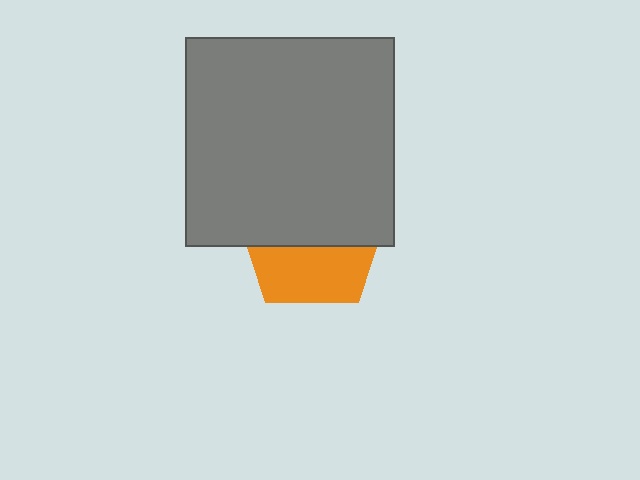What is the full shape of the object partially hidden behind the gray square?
The partially hidden object is an orange pentagon.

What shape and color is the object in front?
The object in front is a gray square.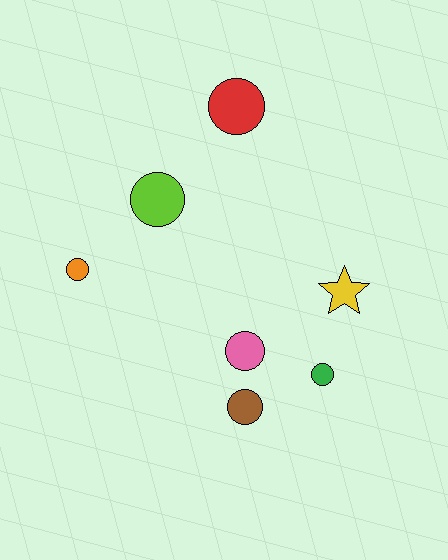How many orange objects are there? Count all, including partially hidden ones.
There is 1 orange object.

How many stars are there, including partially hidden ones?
There is 1 star.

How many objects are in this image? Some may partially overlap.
There are 7 objects.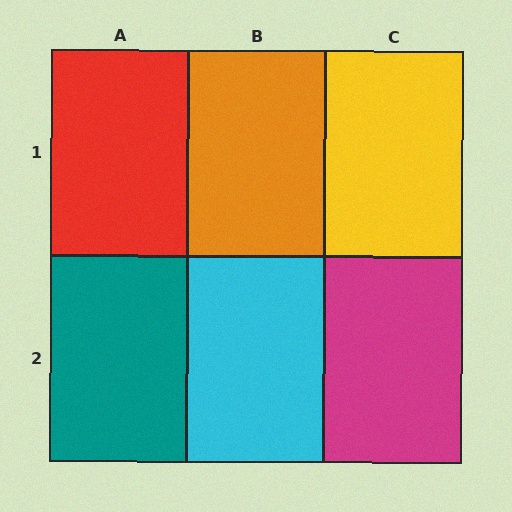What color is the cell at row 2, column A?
Teal.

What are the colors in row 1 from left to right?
Red, orange, yellow.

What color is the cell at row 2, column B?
Cyan.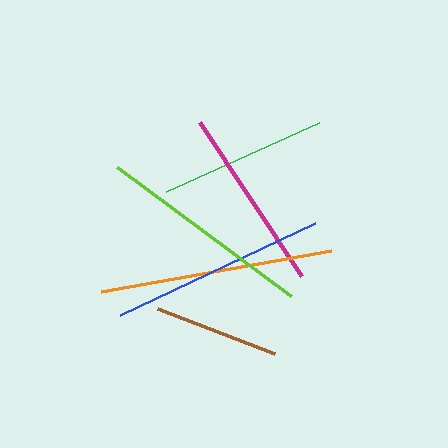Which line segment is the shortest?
The brown line is the shortest at approximately 125 pixels.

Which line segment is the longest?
The orange line is the longest at approximately 234 pixels.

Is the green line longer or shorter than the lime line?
The lime line is longer than the green line.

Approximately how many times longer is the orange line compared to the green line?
The orange line is approximately 1.4 times the length of the green line.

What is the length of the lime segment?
The lime segment is approximately 217 pixels long.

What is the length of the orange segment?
The orange segment is approximately 234 pixels long.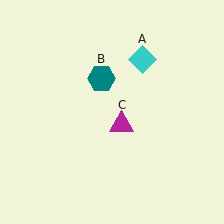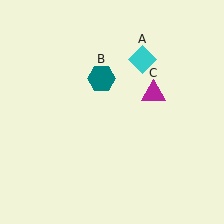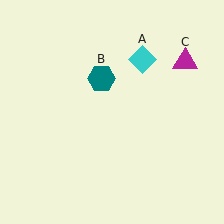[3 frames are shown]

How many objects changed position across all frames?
1 object changed position: magenta triangle (object C).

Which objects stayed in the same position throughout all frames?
Cyan diamond (object A) and teal hexagon (object B) remained stationary.